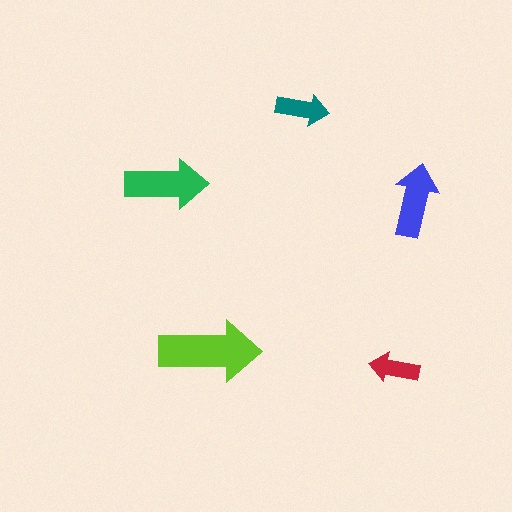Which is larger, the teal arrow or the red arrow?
The teal one.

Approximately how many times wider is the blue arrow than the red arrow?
About 1.5 times wider.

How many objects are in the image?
There are 5 objects in the image.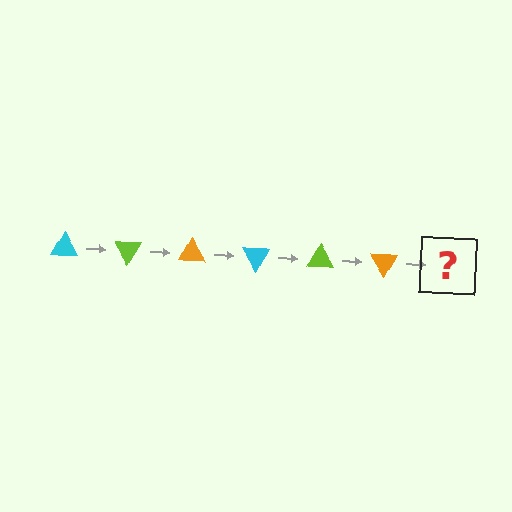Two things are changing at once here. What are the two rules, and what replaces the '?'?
The two rules are that it rotates 60 degrees each step and the color cycles through cyan, lime, and orange. The '?' should be a cyan triangle, rotated 360 degrees from the start.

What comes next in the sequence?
The next element should be a cyan triangle, rotated 360 degrees from the start.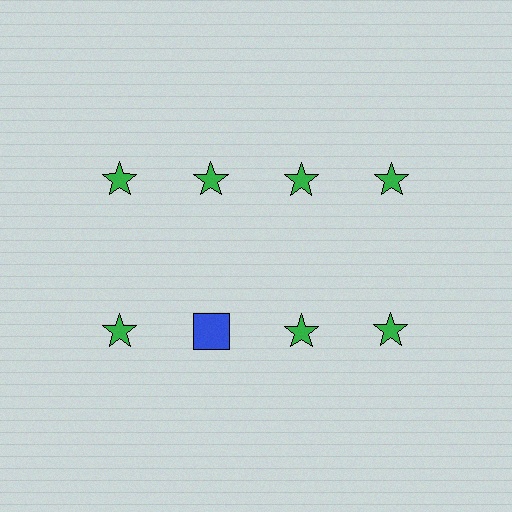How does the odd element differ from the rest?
It differs in both color (blue instead of green) and shape (square instead of star).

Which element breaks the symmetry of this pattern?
The blue square in the second row, second from left column breaks the symmetry. All other shapes are green stars.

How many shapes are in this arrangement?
There are 8 shapes arranged in a grid pattern.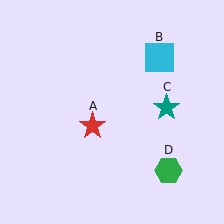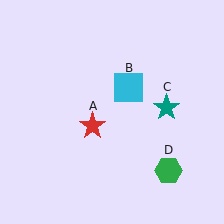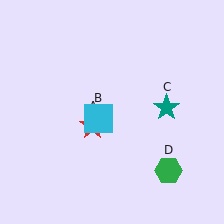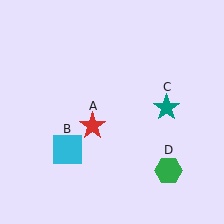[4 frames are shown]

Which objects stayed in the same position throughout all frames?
Red star (object A) and teal star (object C) and green hexagon (object D) remained stationary.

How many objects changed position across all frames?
1 object changed position: cyan square (object B).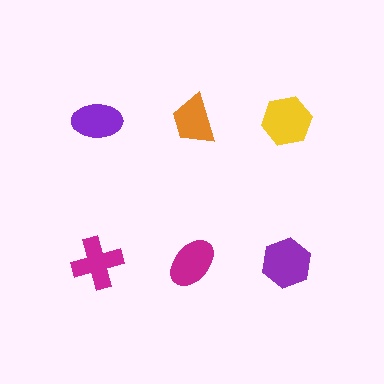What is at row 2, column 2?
A magenta ellipse.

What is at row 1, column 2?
An orange trapezoid.